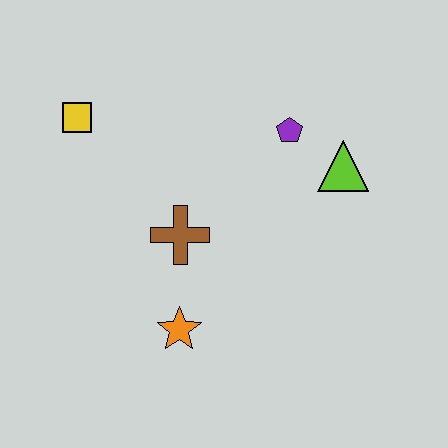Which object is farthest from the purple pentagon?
The orange star is farthest from the purple pentagon.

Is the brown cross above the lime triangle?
No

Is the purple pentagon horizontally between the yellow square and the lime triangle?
Yes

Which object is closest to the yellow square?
The brown cross is closest to the yellow square.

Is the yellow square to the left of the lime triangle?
Yes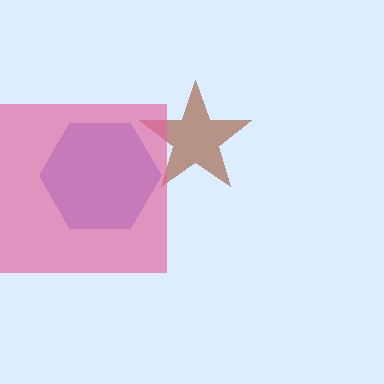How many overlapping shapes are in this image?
There are 3 overlapping shapes in the image.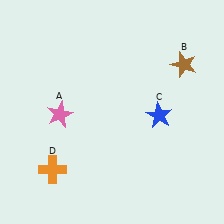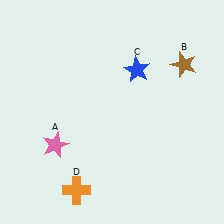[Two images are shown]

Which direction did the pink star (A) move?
The pink star (A) moved down.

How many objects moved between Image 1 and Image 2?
3 objects moved between the two images.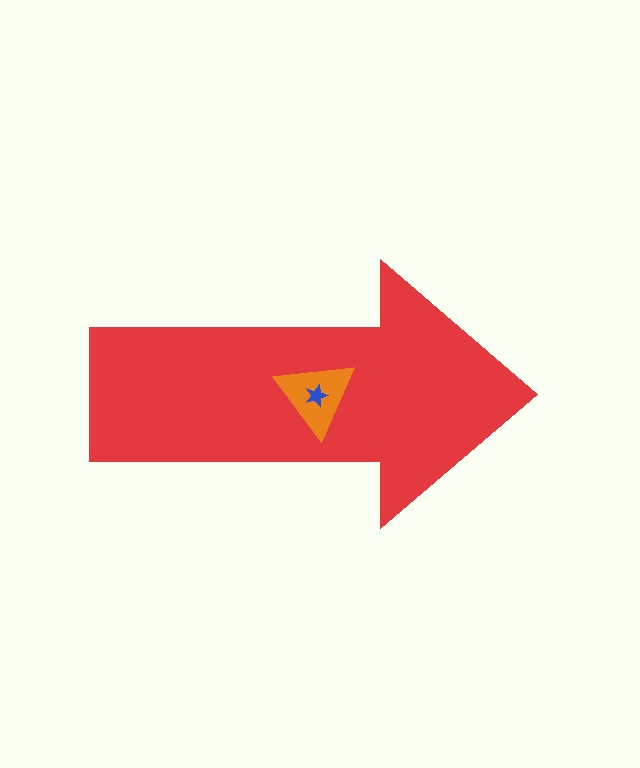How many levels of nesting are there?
3.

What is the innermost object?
The blue star.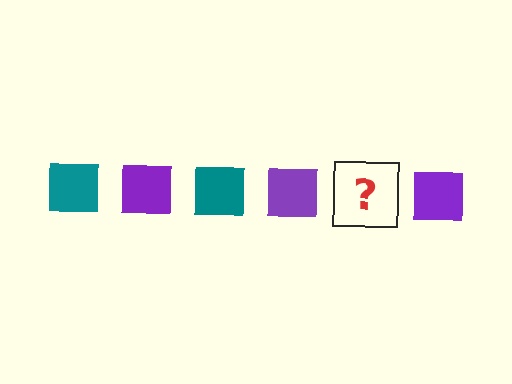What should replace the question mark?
The question mark should be replaced with a teal square.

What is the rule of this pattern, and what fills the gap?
The rule is that the pattern cycles through teal, purple squares. The gap should be filled with a teal square.